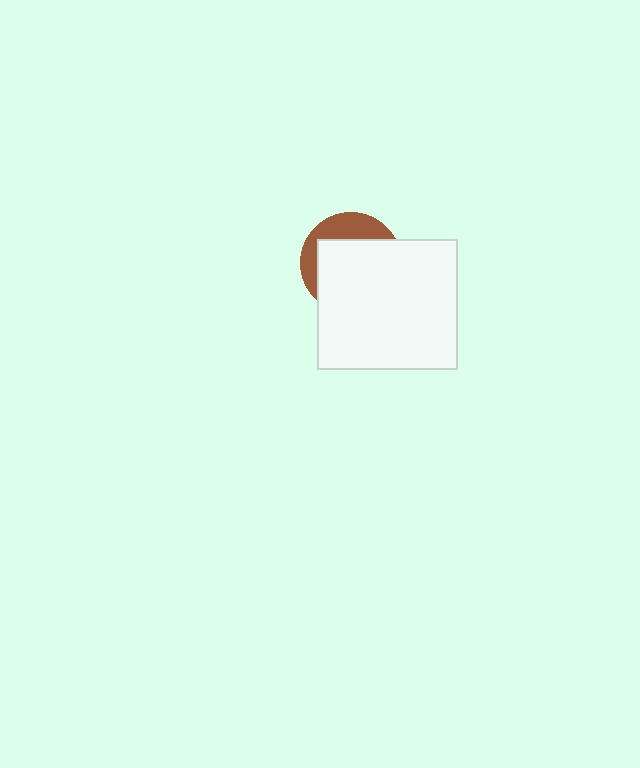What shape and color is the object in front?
The object in front is a white rectangle.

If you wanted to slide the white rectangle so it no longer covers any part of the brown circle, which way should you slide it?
Slide it toward the lower-right — that is the most direct way to separate the two shapes.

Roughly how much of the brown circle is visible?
A small part of it is visible (roughly 32%).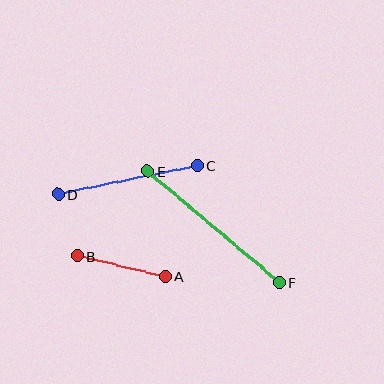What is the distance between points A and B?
The distance is approximately 90 pixels.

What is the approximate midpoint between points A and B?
The midpoint is at approximately (121, 266) pixels.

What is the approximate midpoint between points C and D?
The midpoint is at approximately (128, 180) pixels.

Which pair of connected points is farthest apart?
Points E and F are farthest apart.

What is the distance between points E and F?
The distance is approximately 173 pixels.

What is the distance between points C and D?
The distance is approximately 142 pixels.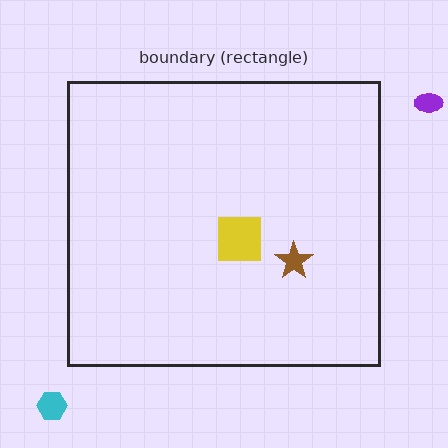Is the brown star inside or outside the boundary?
Inside.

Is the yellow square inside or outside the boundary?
Inside.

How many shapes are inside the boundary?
2 inside, 2 outside.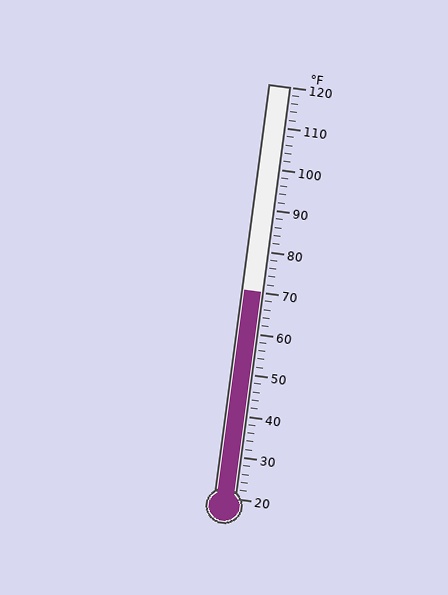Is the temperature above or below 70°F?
The temperature is at 70°F.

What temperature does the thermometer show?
The thermometer shows approximately 70°F.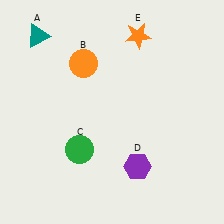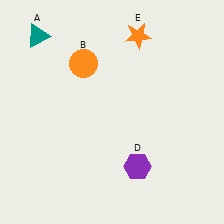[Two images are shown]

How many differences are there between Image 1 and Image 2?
There is 1 difference between the two images.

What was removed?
The green circle (C) was removed in Image 2.